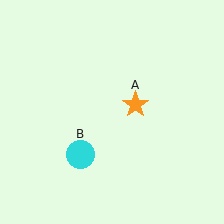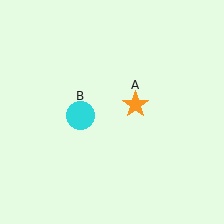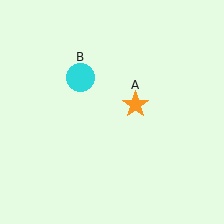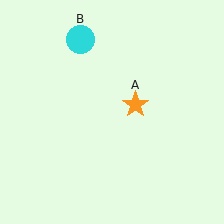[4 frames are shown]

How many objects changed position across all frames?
1 object changed position: cyan circle (object B).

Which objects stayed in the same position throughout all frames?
Orange star (object A) remained stationary.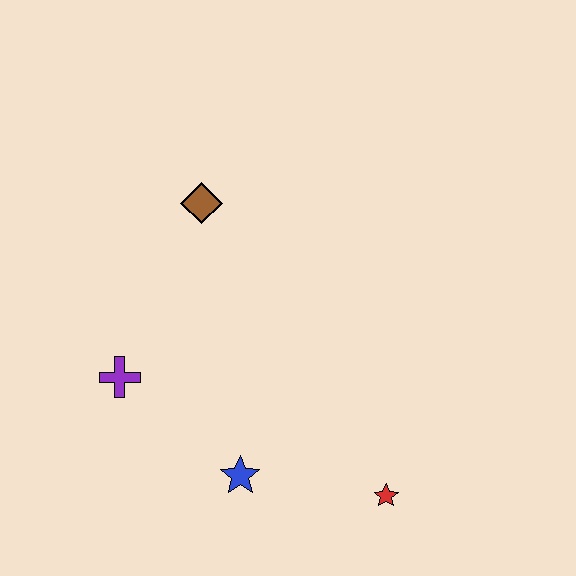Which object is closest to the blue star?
The red star is closest to the blue star.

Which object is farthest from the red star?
The brown diamond is farthest from the red star.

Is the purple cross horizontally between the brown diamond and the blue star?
No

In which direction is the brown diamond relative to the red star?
The brown diamond is above the red star.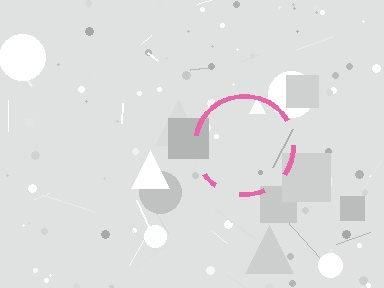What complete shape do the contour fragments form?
The contour fragments form a circle.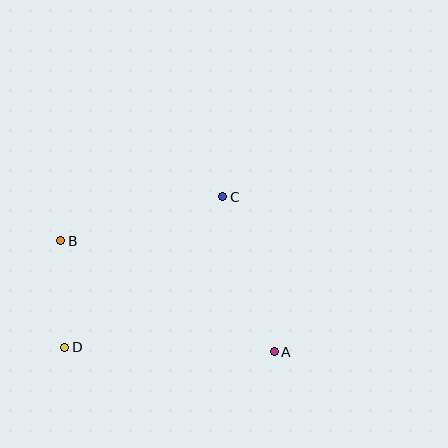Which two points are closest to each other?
Points B and D are closest to each other.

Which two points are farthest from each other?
Points A and B are farthest from each other.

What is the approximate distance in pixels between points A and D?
The distance between A and D is approximately 210 pixels.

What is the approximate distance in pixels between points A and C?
The distance between A and C is approximately 163 pixels.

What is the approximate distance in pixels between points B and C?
The distance between B and C is approximately 168 pixels.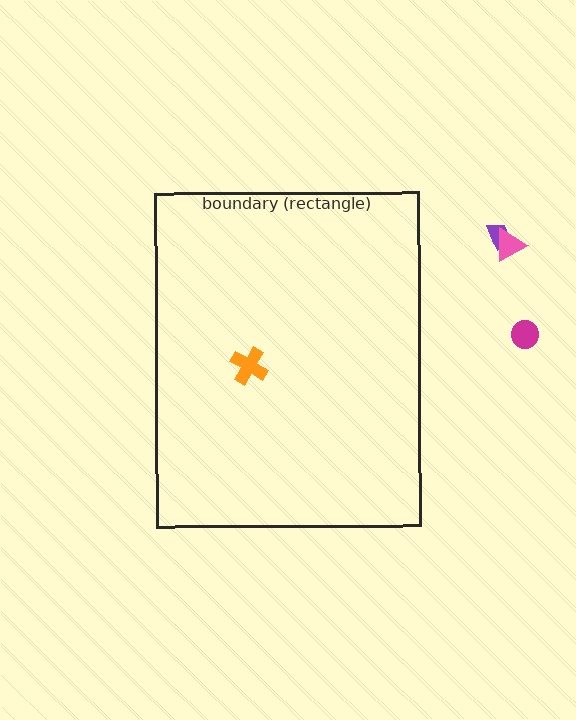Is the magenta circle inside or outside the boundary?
Outside.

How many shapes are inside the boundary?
1 inside, 3 outside.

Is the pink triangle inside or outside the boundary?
Outside.